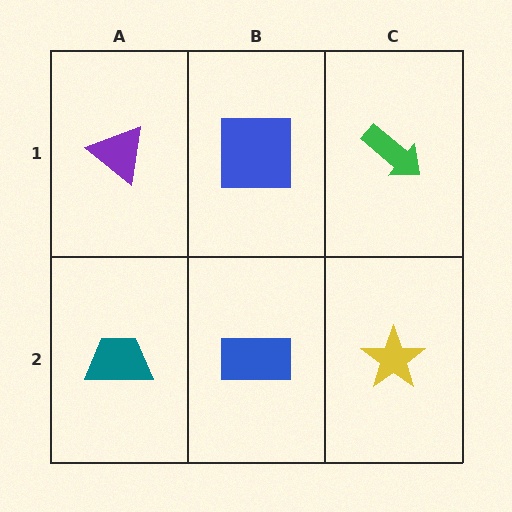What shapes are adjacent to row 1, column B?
A blue rectangle (row 2, column B), a purple triangle (row 1, column A), a green arrow (row 1, column C).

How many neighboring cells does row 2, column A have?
2.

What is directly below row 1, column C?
A yellow star.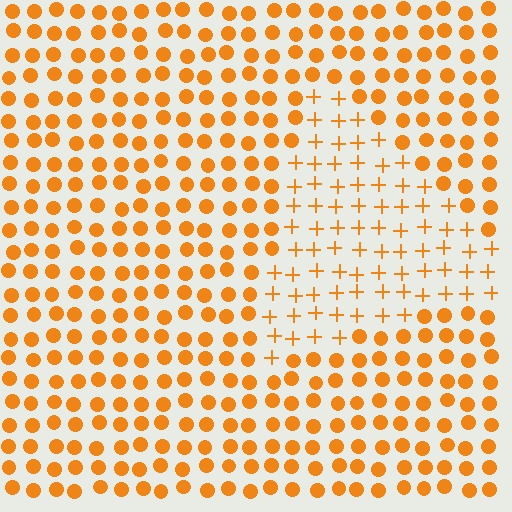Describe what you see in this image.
The image is filled with small orange elements arranged in a uniform grid. A triangle-shaped region contains plus signs, while the surrounding area contains circles. The boundary is defined purely by the change in element shape.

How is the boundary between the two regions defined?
The boundary is defined by a change in element shape: plus signs inside vs. circles outside. All elements share the same color and spacing.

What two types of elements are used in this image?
The image uses plus signs inside the triangle region and circles outside it.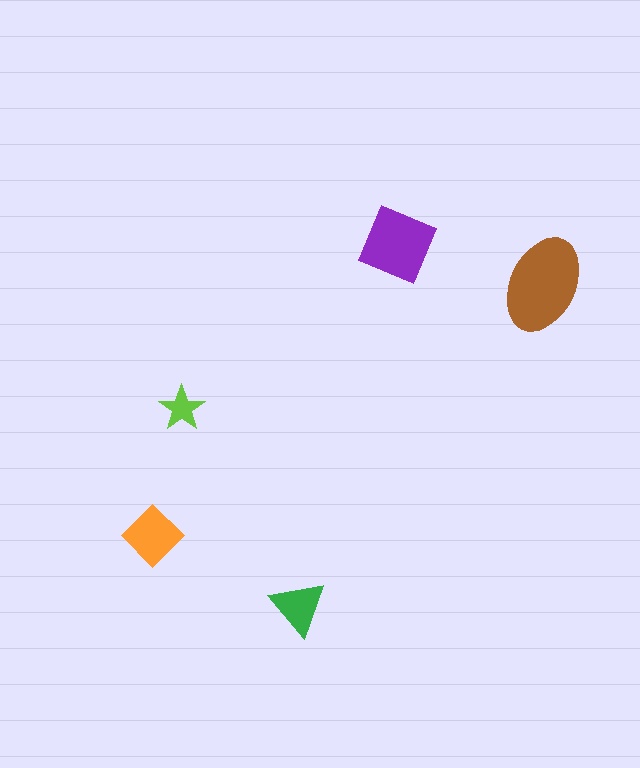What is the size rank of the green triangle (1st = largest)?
4th.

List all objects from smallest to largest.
The lime star, the green triangle, the orange diamond, the purple square, the brown ellipse.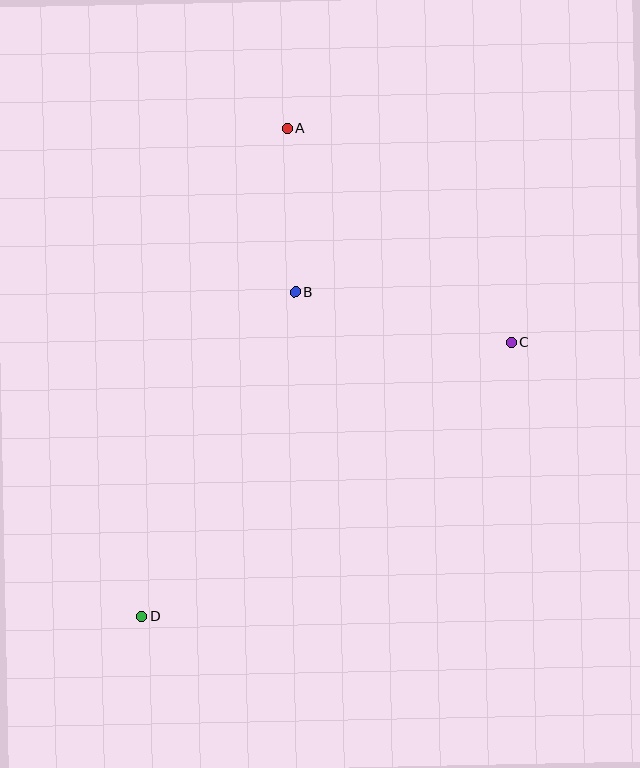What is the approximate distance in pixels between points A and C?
The distance between A and C is approximately 310 pixels.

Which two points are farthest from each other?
Points A and D are farthest from each other.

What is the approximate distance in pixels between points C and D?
The distance between C and D is approximately 461 pixels.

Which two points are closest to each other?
Points A and B are closest to each other.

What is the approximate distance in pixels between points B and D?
The distance between B and D is approximately 359 pixels.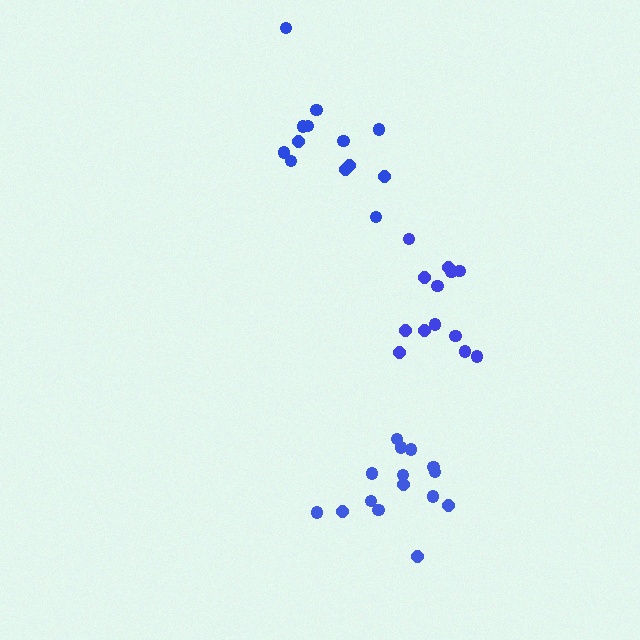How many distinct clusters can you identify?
There are 3 distinct clusters.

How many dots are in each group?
Group 1: 13 dots, Group 2: 13 dots, Group 3: 15 dots (41 total).